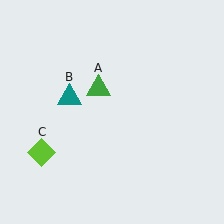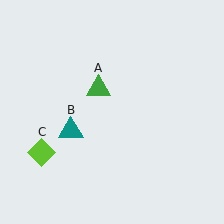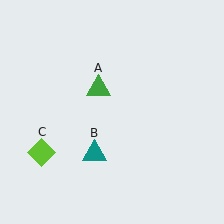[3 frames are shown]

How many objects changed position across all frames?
1 object changed position: teal triangle (object B).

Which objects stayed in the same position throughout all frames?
Green triangle (object A) and lime diamond (object C) remained stationary.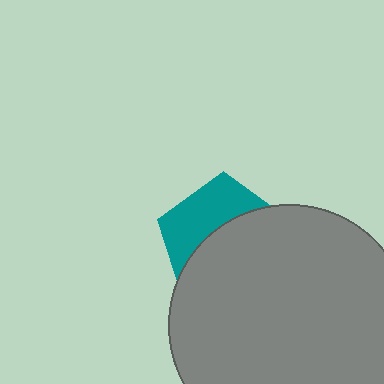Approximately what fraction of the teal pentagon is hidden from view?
Roughly 60% of the teal pentagon is hidden behind the gray circle.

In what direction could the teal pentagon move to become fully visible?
The teal pentagon could move up. That would shift it out from behind the gray circle entirely.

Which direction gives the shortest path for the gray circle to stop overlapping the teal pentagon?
Moving down gives the shortest separation.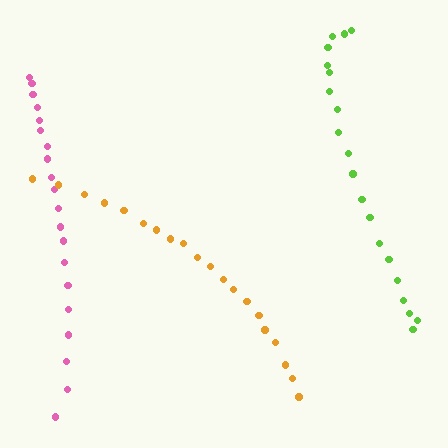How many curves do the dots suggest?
There are 3 distinct paths.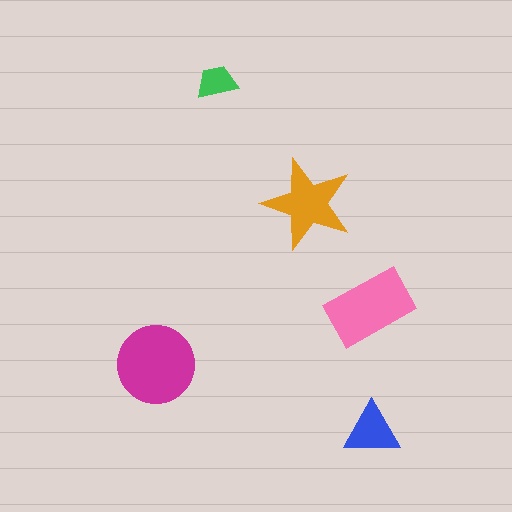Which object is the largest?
The magenta circle.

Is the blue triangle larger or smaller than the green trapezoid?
Larger.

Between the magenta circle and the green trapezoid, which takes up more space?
The magenta circle.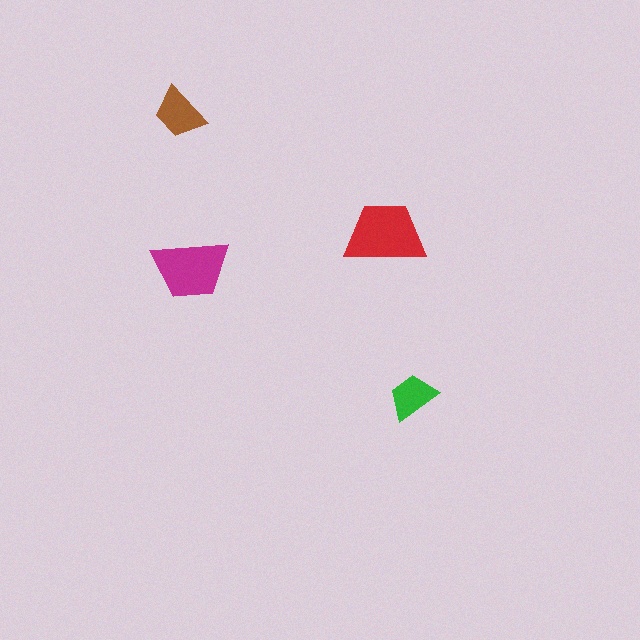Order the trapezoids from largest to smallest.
the red one, the magenta one, the brown one, the green one.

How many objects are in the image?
There are 4 objects in the image.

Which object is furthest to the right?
The green trapezoid is rightmost.